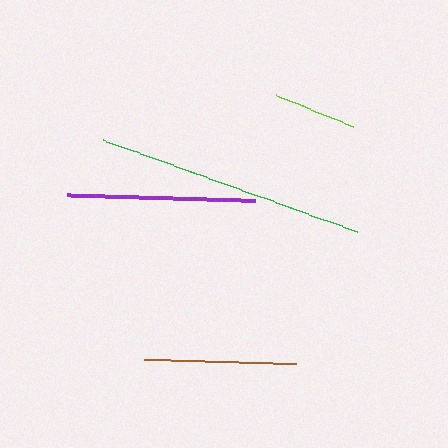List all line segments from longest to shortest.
From longest to shortest: green, purple, brown, lime.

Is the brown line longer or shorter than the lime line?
The brown line is longer than the lime line.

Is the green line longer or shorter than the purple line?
The green line is longer than the purple line.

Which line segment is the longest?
The green line is the longest at approximately 269 pixels.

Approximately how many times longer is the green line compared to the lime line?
The green line is approximately 3.2 times the length of the lime line.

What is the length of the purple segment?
The purple segment is approximately 188 pixels long.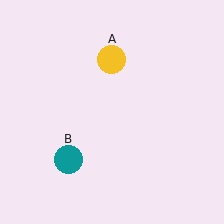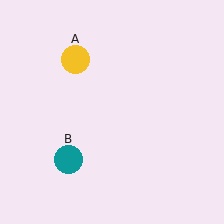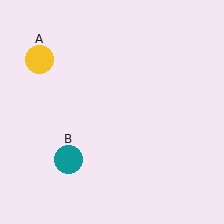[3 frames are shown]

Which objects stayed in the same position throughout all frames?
Teal circle (object B) remained stationary.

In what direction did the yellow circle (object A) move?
The yellow circle (object A) moved left.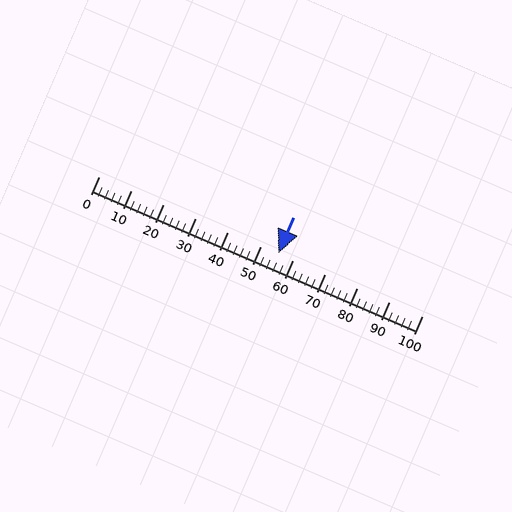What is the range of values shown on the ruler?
The ruler shows values from 0 to 100.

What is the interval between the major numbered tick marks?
The major tick marks are spaced 10 units apart.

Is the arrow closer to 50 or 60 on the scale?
The arrow is closer to 60.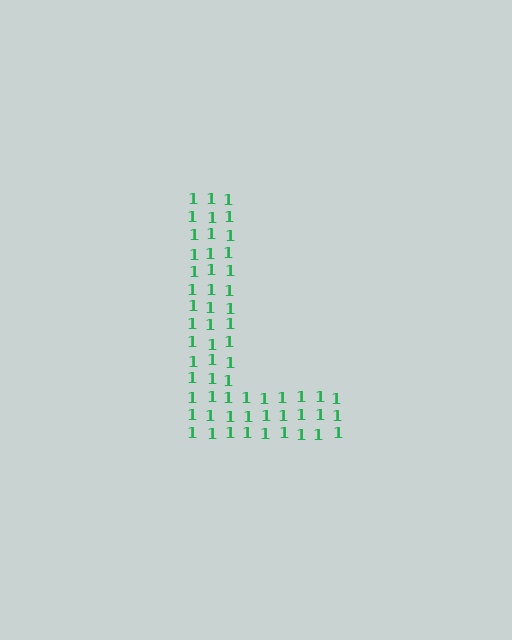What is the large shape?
The large shape is the letter L.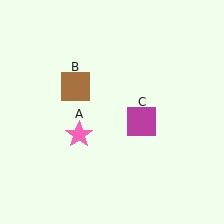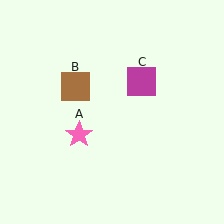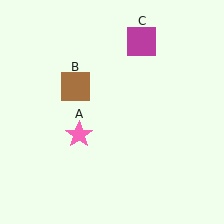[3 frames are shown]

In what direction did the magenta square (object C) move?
The magenta square (object C) moved up.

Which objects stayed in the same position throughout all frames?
Pink star (object A) and brown square (object B) remained stationary.